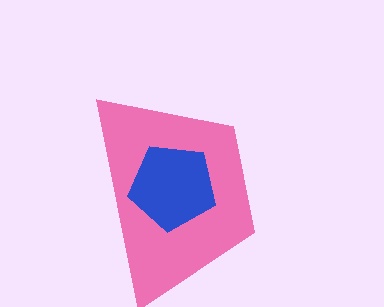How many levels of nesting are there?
2.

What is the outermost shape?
The pink trapezoid.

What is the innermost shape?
The blue pentagon.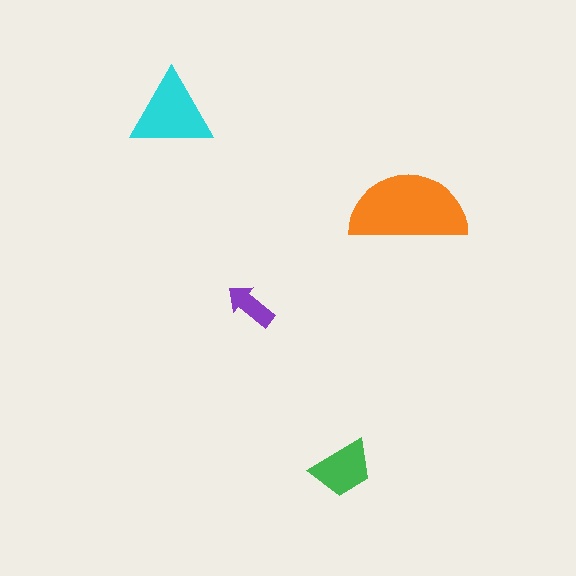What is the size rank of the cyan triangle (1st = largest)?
2nd.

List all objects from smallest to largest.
The purple arrow, the green trapezoid, the cyan triangle, the orange semicircle.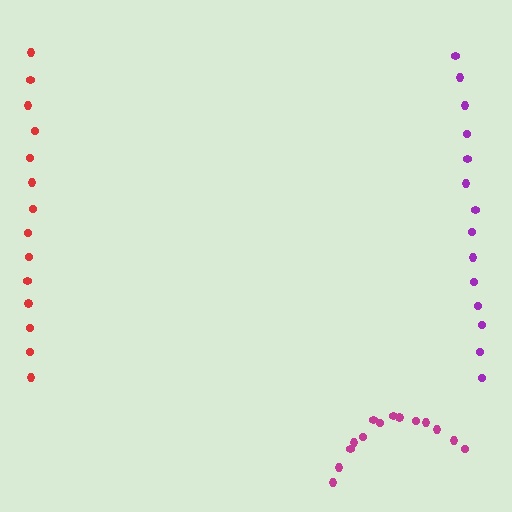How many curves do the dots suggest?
There are 3 distinct paths.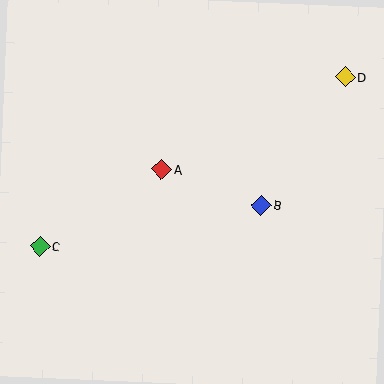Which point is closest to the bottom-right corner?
Point B is closest to the bottom-right corner.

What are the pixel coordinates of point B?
Point B is at (261, 205).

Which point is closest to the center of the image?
Point A at (162, 170) is closest to the center.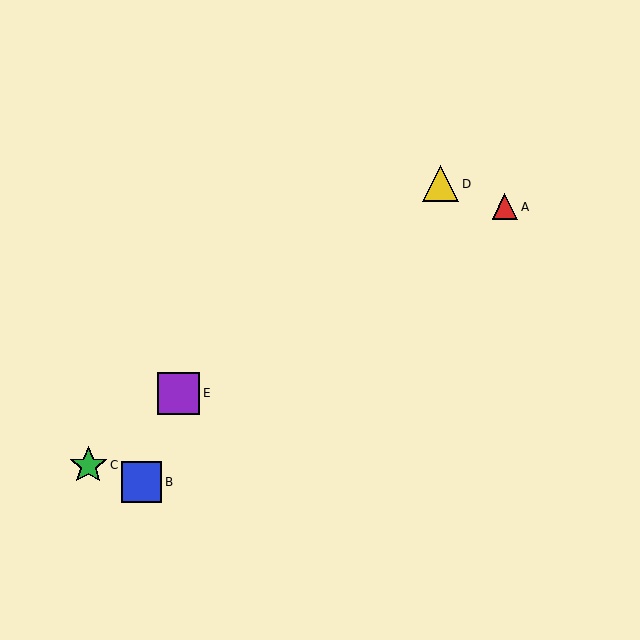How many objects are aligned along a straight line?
3 objects (C, D, E) are aligned along a straight line.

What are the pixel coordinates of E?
Object E is at (179, 393).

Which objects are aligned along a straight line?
Objects C, D, E are aligned along a straight line.